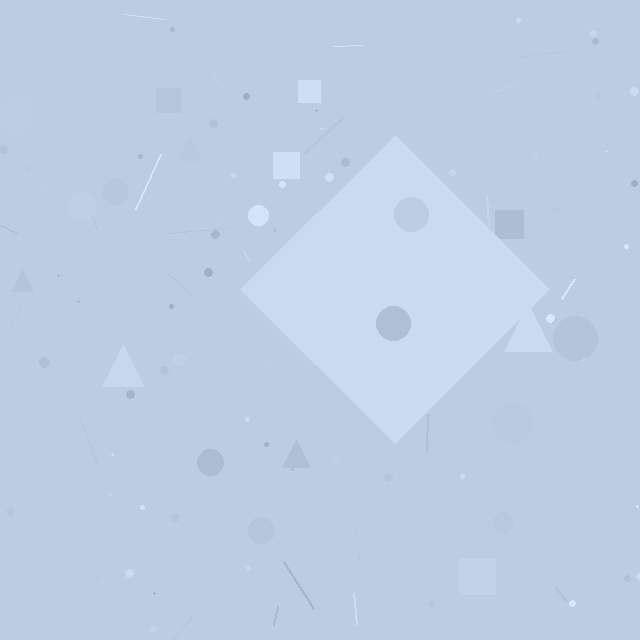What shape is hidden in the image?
A diamond is hidden in the image.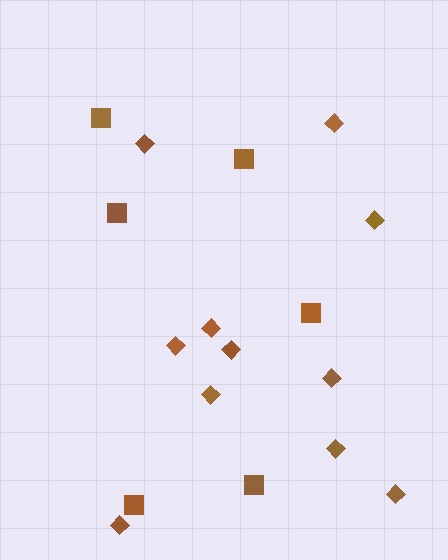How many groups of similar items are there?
There are 2 groups: one group of diamonds (11) and one group of squares (6).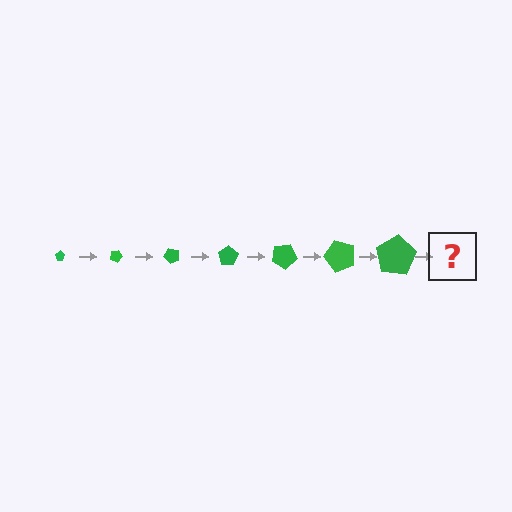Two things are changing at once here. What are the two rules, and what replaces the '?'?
The two rules are that the pentagon grows larger each step and it rotates 25 degrees each step. The '?' should be a pentagon, larger than the previous one and rotated 175 degrees from the start.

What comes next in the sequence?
The next element should be a pentagon, larger than the previous one and rotated 175 degrees from the start.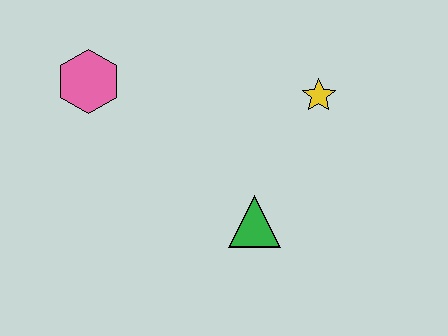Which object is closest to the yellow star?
The green triangle is closest to the yellow star.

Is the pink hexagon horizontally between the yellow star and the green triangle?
No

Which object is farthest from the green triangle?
The pink hexagon is farthest from the green triangle.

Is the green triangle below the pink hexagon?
Yes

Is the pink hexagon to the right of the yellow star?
No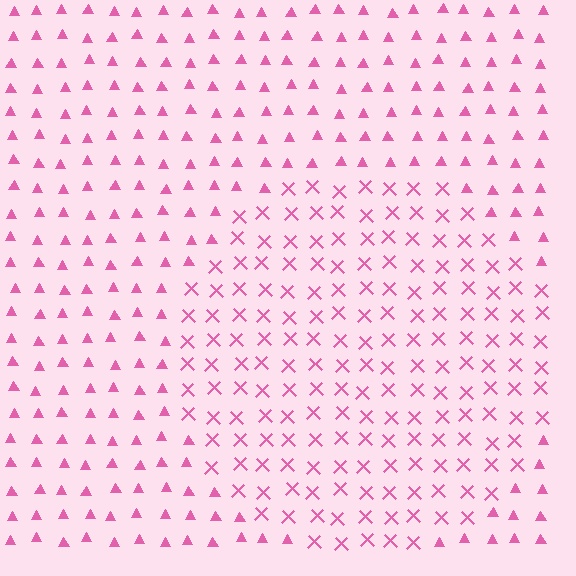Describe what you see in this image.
The image is filled with small pink elements arranged in a uniform grid. A circle-shaped region contains X marks, while the surrounding area contains triangles. The boundary is defined purely by the change in element shape.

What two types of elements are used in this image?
The image uses X marks inside the circle region and triangles outside it.